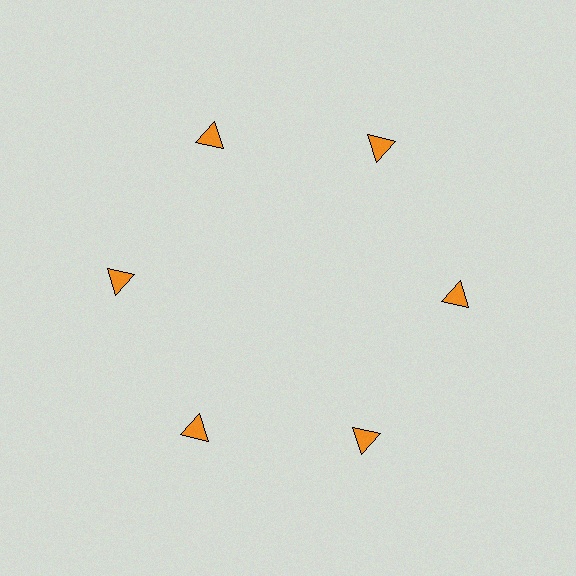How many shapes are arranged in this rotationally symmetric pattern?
There are 6 shapes, arranged in 6 groups of 1.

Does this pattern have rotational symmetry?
Yes, this pattern has 6-fold rotational symmetry. It looks the same after rotating 60 degrees around the center.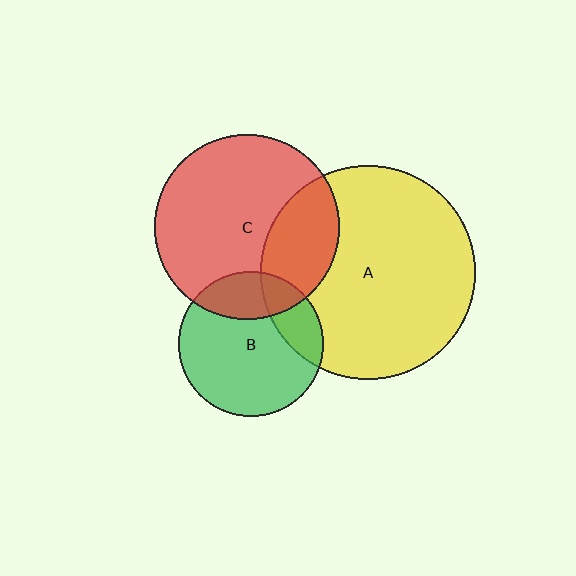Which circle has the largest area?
Circle A (yellow).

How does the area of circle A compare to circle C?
Approximately 1.3 times.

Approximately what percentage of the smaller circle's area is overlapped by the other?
Approximately 25%.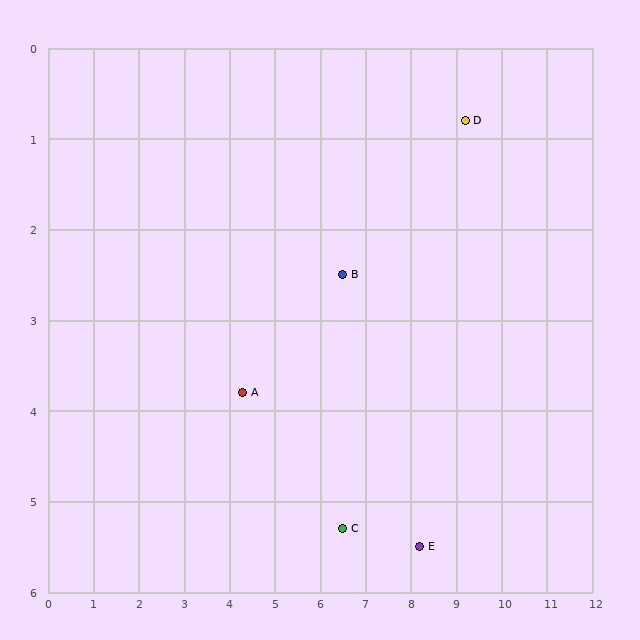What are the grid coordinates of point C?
Point C is at approximately (6.5, 5.3).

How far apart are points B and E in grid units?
Points B and E are about 3.4 grid units apart.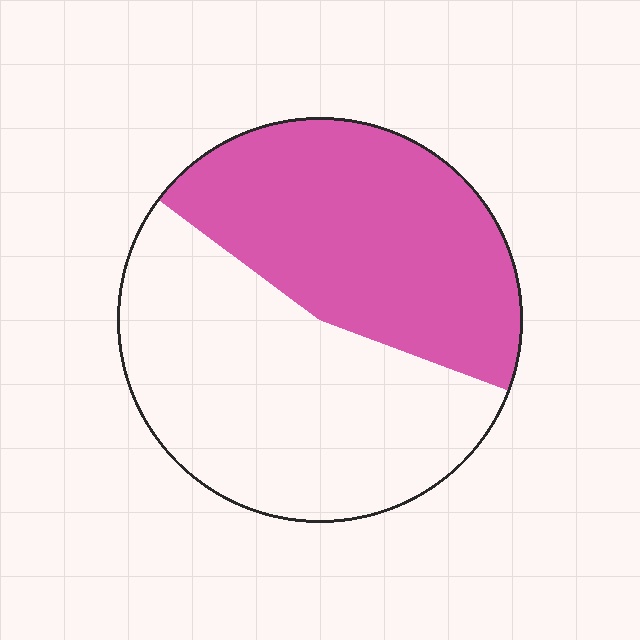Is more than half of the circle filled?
No.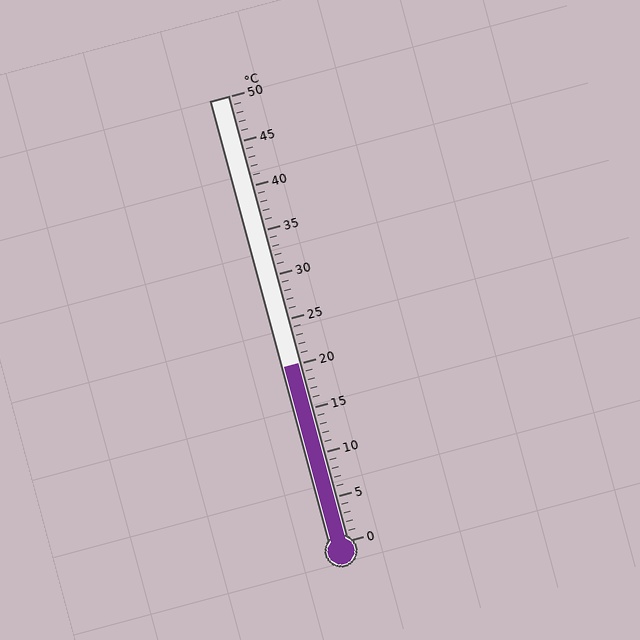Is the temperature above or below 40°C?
The temperature is below 40°C.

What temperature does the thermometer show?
The thermometer shows approximately 20°C.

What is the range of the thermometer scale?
The thermometer scale ranges from 0°C to 50°C.